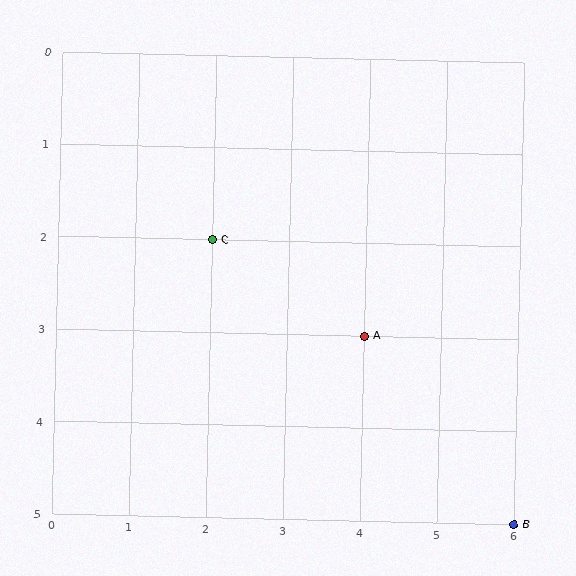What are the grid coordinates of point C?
Point C is at grid coordinates (2, 2).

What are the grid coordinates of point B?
Point B is at grid coordinates (6, 5).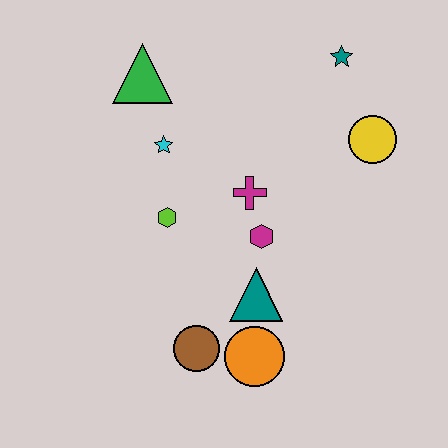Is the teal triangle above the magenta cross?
No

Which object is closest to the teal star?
The yellow circle is closest to the teal star.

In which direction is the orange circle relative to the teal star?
The orange circle is below the teal star.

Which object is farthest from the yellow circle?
The brown circle is farthest from the yellow circle.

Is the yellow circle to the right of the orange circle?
Yes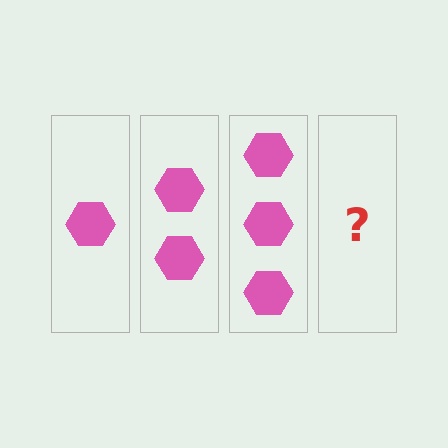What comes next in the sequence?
The next element should be 4 hexagons.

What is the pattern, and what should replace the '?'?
The pattern is that each step adds one more hexagon. The '?' should be 4 hexagons.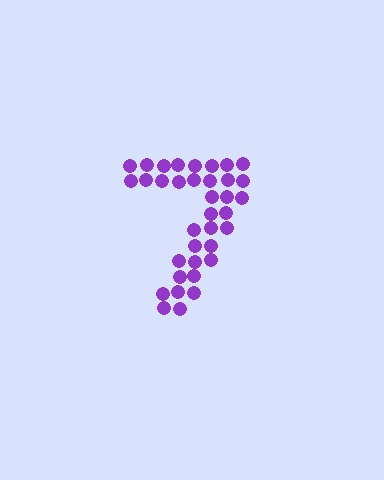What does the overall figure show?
The overall figure shows the digit 7.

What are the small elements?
The small elements are circles.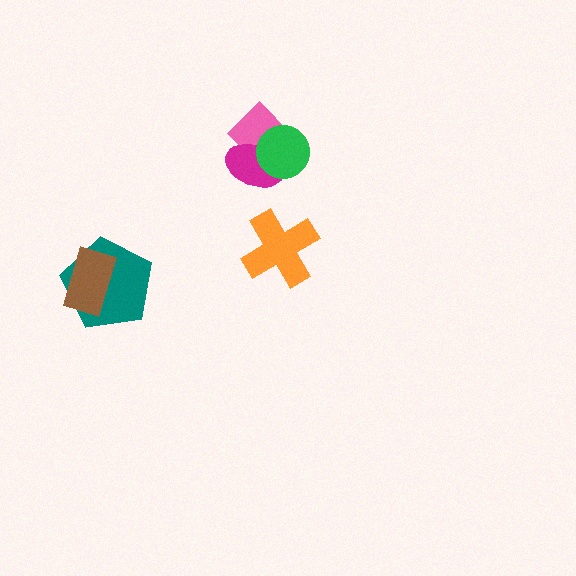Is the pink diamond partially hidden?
Yes, it is partially covered by another shape.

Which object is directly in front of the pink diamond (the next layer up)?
The magenta ellipse is directly in front of the pink diamond.